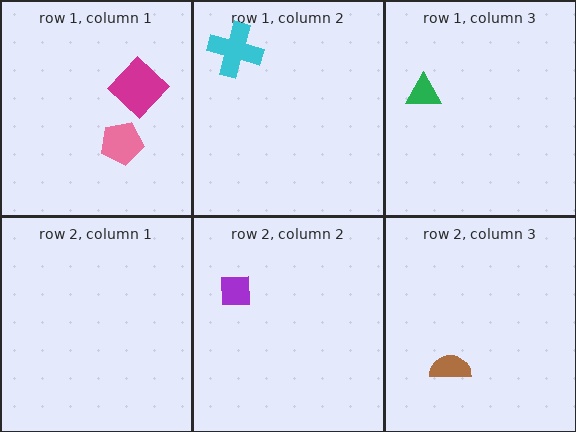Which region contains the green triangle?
The row 1, column 3 region.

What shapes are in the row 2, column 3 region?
The brown semicircle.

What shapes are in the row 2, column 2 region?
The purple square.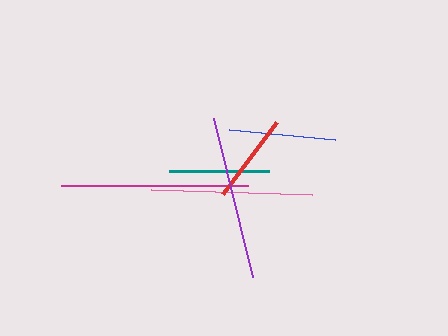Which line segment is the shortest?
The red line is the shortest at approximately 90 pixels.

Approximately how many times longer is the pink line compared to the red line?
The pink line is approximately 1.8 times the length of the red line.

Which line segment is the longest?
The magenta line is the longest at approximately 186 pixels.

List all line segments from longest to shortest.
From longest to shortest: magenta, purple, pink, blue, teal, red.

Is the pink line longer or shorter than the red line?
The pink line is longer than the red line.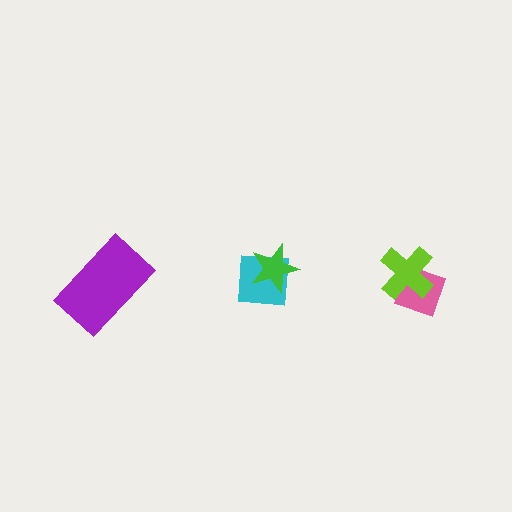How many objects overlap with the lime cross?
1 object overlaps with the lime cross.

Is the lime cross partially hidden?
No, no other shape covers it.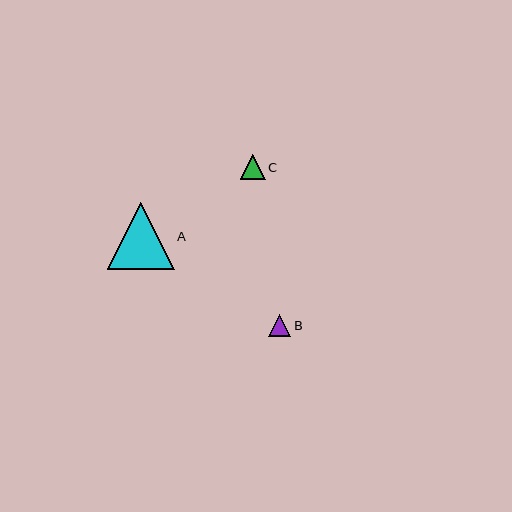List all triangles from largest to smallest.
From largest to smallest: A, C, B.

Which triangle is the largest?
Triangle A is the largest with a size of approximately 66 pixels.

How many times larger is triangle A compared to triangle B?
Triangle A is approximately 3.0 times the size of triangle B.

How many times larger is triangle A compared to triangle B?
Triangle A is approximately 3.0 times the size of triangle B.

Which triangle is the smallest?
Triangle B is the smallest with a size of approximately 22 pixels.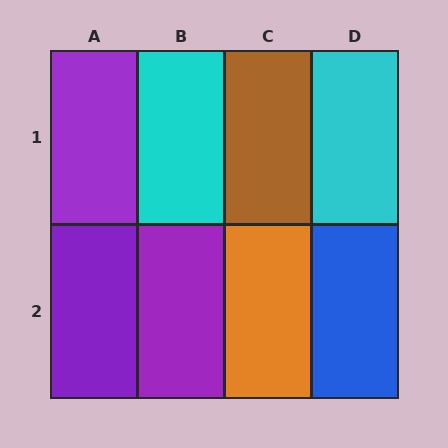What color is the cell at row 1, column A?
Purple.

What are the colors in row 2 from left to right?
Purple, purple, orange, blue.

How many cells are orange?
1 cell is orange.